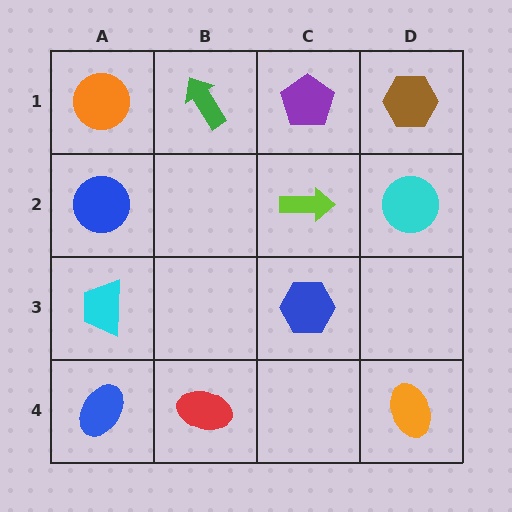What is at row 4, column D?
An orange ellipse.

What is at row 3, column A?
A cyan trapezoid.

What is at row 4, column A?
A blue ellipse.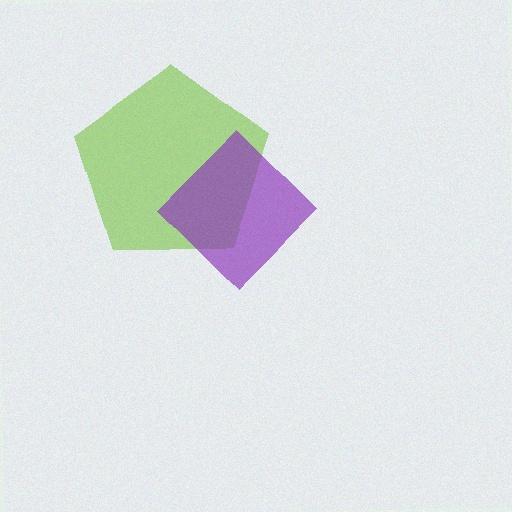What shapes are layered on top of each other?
The layered shapes are: a lime pentagon, a purple diamond.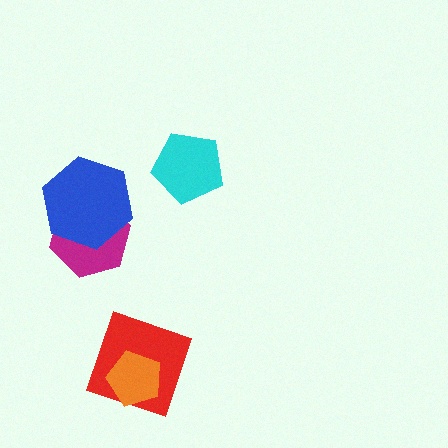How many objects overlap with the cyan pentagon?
0 objects overlap with the cyan pentagon.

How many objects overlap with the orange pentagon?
1 object overlaps with the orange pentagon.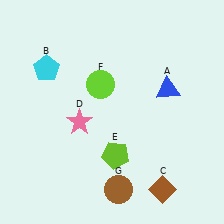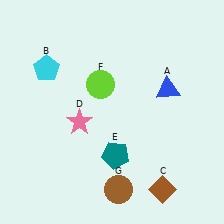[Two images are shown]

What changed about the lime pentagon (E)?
In Image 1, E is lime. In Image 2, it changed to teal.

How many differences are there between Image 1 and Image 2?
There is 1 difference between the two images.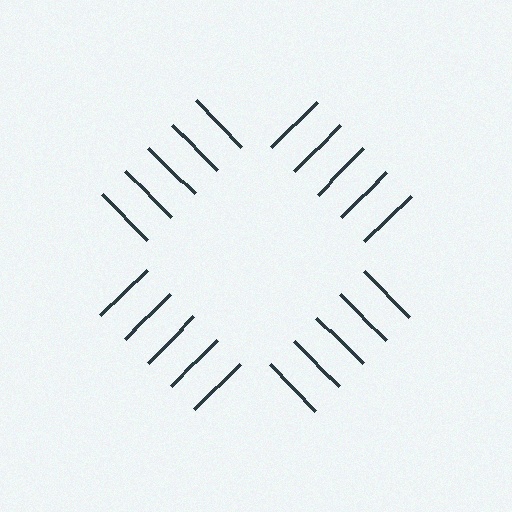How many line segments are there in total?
20 — 5 along each of the 4 edges.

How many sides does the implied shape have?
4 sides — the line-ends trace a square.